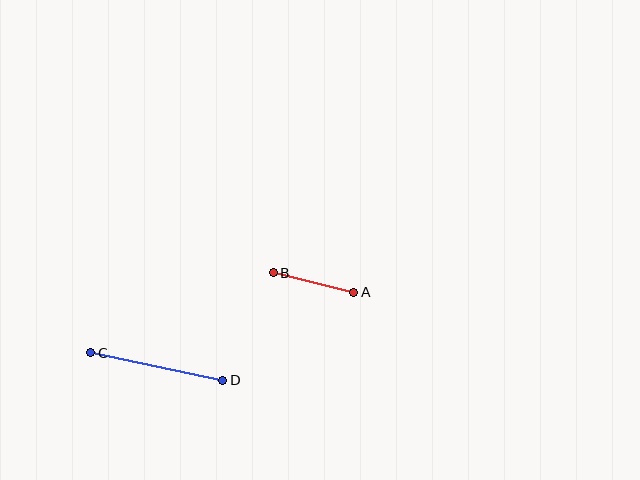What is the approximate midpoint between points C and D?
The midpoint is at approximately (157, 367) pixels.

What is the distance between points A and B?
The distance is approximately 83 pixels.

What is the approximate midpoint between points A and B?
The midpoint is at approximately (314, 283) pixels.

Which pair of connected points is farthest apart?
Points C and D are farthest apart.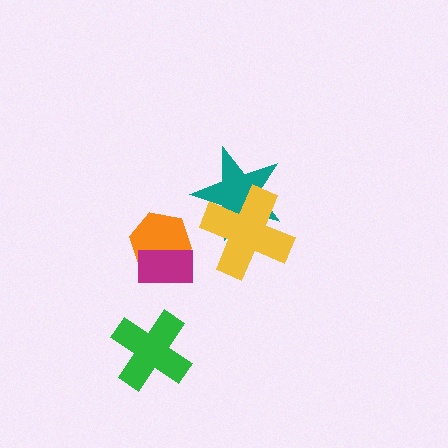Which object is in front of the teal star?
The yellow cross is in front of the teal star.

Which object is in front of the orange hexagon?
The magenta rectangle is in front of the orange hexagon.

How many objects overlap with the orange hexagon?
1 object overlaps with the orange hexagon.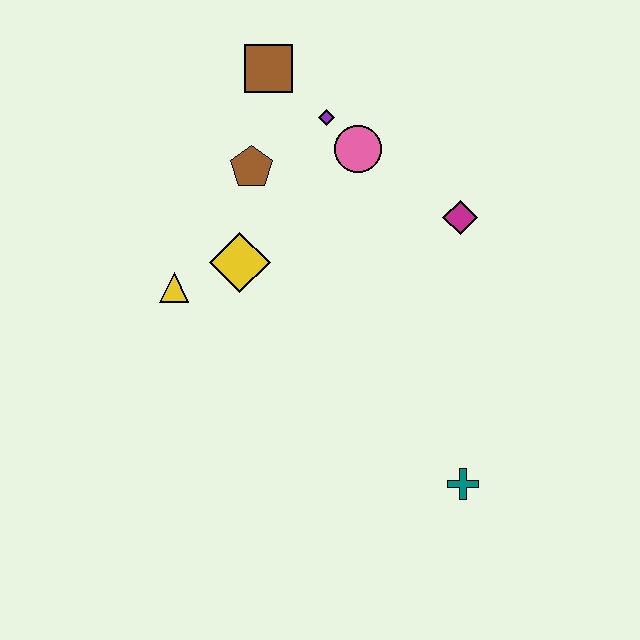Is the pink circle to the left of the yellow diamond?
No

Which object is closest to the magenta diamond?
The pink circle is closest to the magenta diamond.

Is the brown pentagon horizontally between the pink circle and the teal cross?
No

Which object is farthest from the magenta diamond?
The yellow triangle is farthest from the magenta diamond.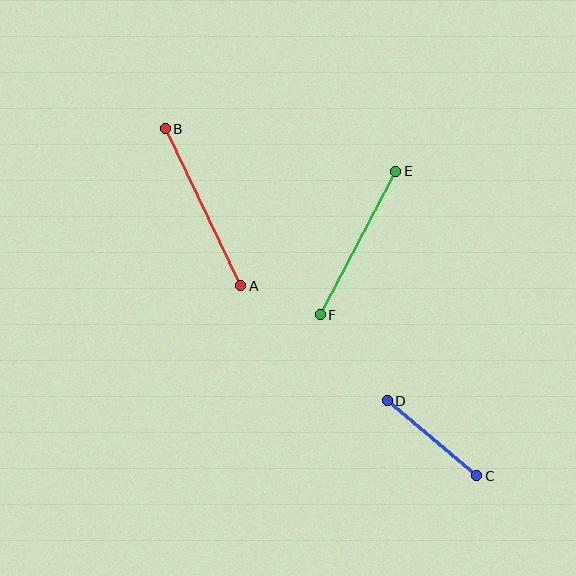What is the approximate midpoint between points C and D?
The midpoint is at approximately (432, 438) pixels.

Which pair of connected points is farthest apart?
Points A and B are farthest apart.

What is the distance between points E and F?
The distance is approximately 162 pixels.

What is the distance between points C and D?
The distance is approximately 117 pixels.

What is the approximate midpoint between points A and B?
The midpoint is at approximately (203, 207) pixels.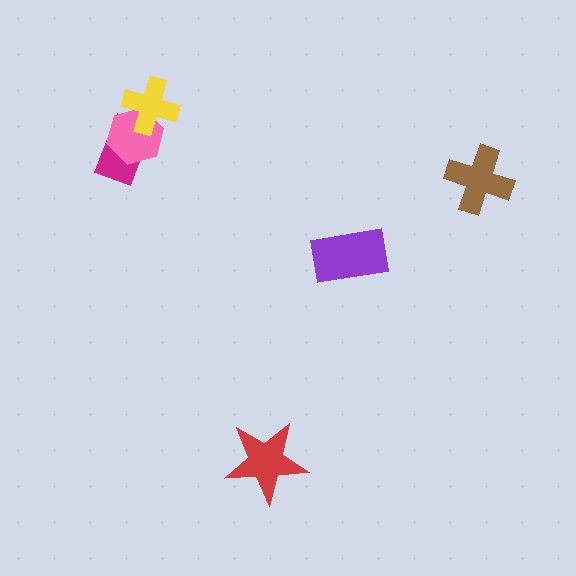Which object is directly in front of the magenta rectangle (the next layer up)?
The pink hexagon is directly in front of the magenta rectangle.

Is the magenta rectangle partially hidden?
Yes, it is partially covered by another shape.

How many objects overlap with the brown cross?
0 objects overlap with the brown cross.